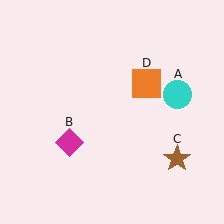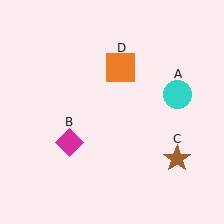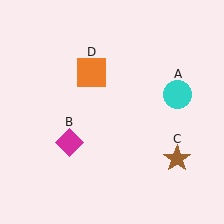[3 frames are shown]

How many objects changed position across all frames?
1 object changed position: orange square (object D).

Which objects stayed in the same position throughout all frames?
Cyan circle (object A) and magenta diamond (object B) and brown star (object C) remained stationary.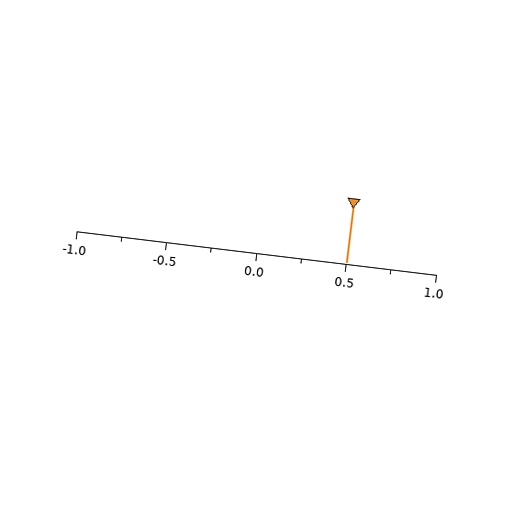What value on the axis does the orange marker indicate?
The marker indicates approximately 0.5.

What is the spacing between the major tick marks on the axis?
The major ticks are spaced 0.5 apart.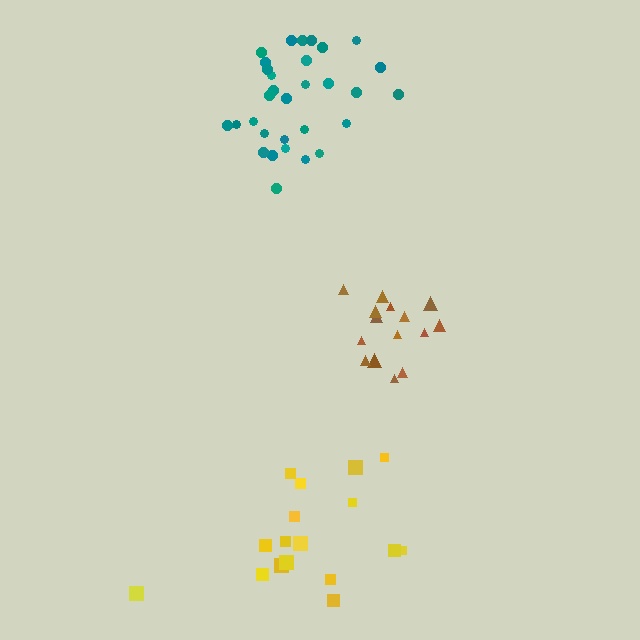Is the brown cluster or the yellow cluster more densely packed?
Brown.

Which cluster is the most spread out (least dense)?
Yellow.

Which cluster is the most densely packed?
Brown.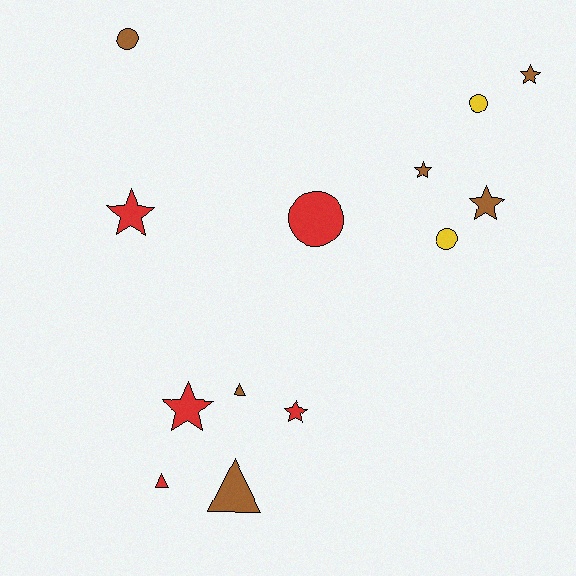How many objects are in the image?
There are 13 objects.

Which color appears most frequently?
Brown, with 6 objects.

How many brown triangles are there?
There are 2 brown triangles.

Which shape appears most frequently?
Star, with 6 objects.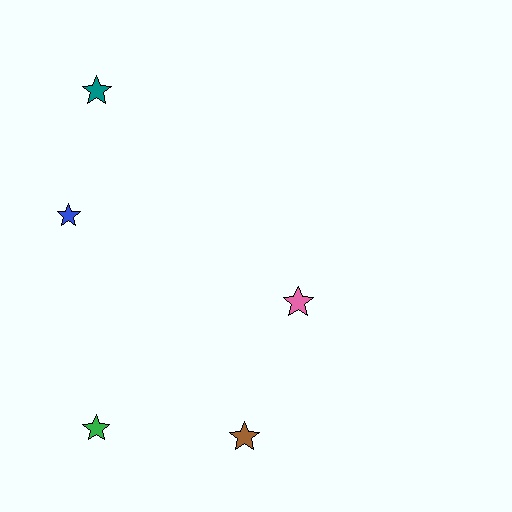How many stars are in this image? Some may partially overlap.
There are 5 stars.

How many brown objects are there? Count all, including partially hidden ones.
There is 1 brown object.